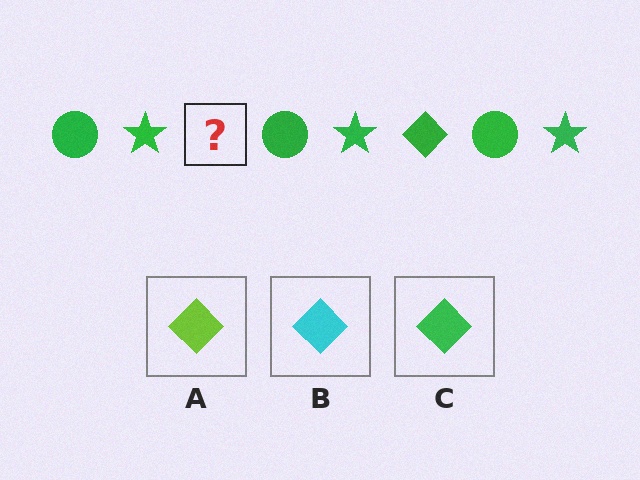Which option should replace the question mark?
Option C.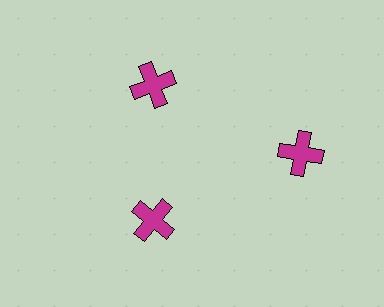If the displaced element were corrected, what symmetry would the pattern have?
It would have 3-fold rotational symmetry — the pattern would map onto itself every 120 degrees.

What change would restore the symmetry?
The symmetry would be restored by moving it inward, back onto the ring so that all 3 crosses sit at equal angles and equal distance from the center.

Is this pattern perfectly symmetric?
No. The 3 magenta crosses are arranged in a ring, but one element near the 3 o'clock position is pushed outward from the center, breaking the 3-fold rotational symmetry.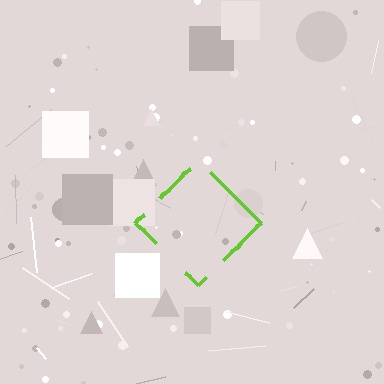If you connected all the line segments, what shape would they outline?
They would outline a diamond.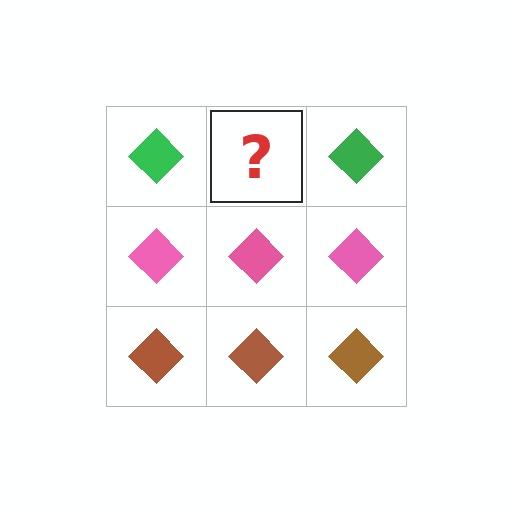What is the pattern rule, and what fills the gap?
The rule is that each row has a consistent color. The gap should be filled with a green diamond.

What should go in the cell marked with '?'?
The missing cell should contain a green diamond.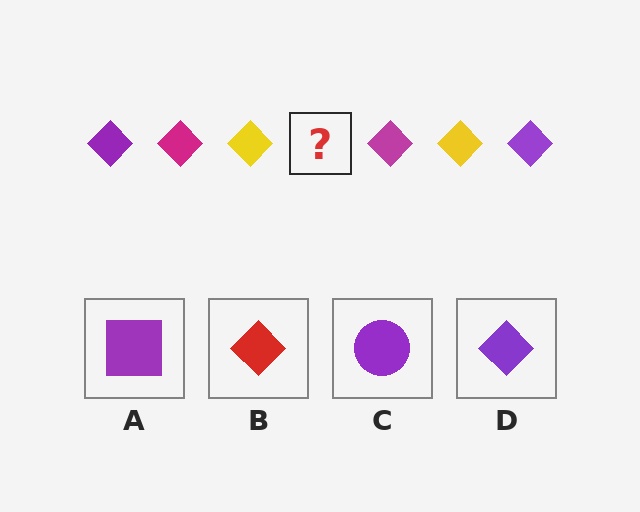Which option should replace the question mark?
Option D.